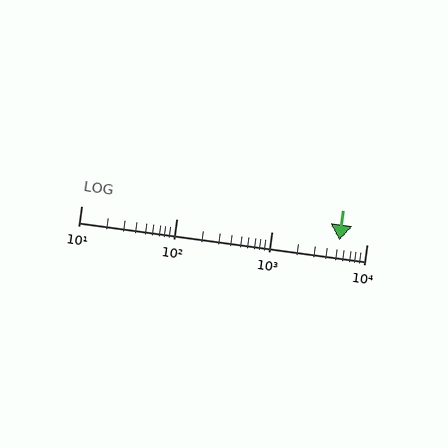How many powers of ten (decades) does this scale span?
The scale spans 3 decades, from 10 to 10000.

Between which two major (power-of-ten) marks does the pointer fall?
The pointer is between 1000 and 10000.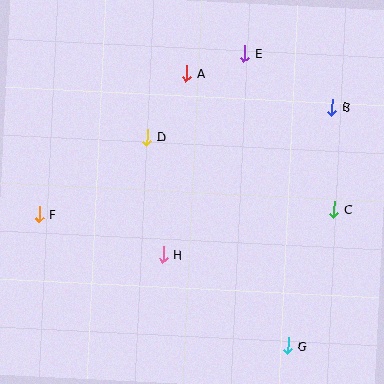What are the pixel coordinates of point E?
Point E is at (244, 54).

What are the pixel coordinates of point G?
Point G is at (288, 346).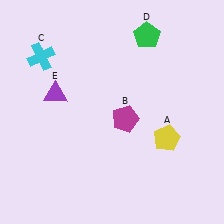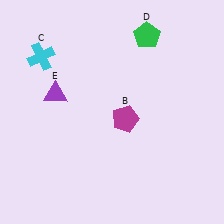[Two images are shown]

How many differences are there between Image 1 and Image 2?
There is 1 difference between the two images.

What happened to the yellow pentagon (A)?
The yellow pentagon (A) was removed in Image 2. It was in the bottom-right area of Image 1.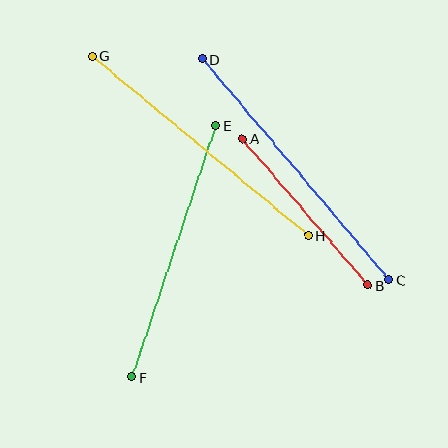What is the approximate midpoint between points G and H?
The midpoint is at approximately (200, 146) pixels.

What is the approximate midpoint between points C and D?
The midpoint is at approximately (296, 169) pixels.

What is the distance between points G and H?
The distance is approximately 280 pixels.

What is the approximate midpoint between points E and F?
The midpoint is at approximately (174, 251) pixels.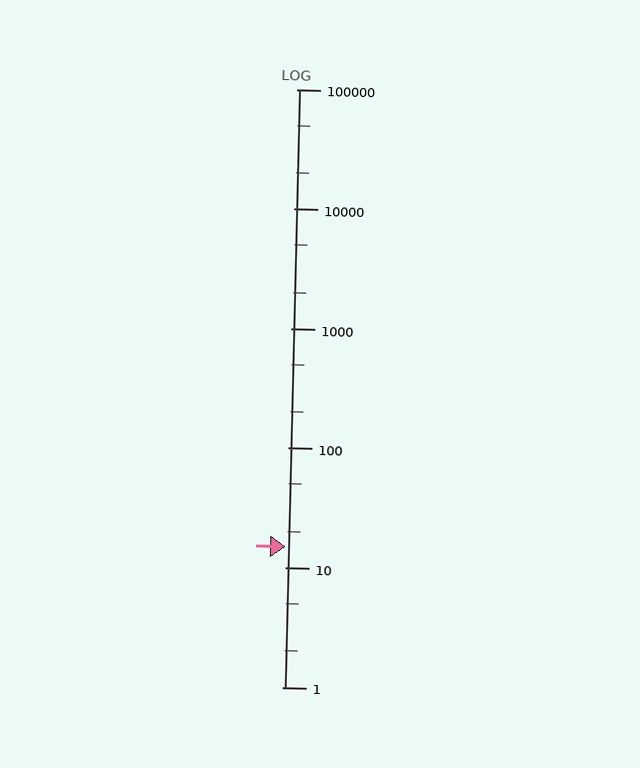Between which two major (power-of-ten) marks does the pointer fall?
The pointer is between 10 and 100.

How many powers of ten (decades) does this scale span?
The scale spans 5 decades, from 1 to 100000.